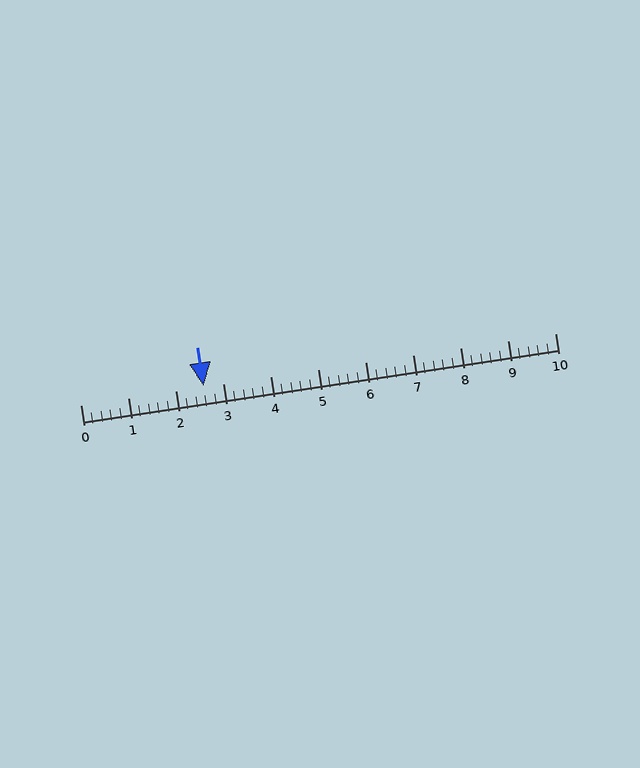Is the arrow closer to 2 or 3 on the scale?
The arrow is closer to 3.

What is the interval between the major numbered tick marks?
The major tick marks are spaced 1 units apart.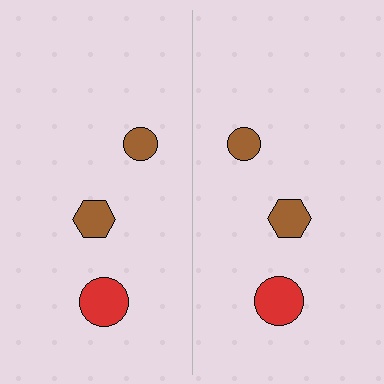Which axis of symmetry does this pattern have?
The pattern has a vertical axis of symmetry running through the center of the image.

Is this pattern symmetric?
Yes, this pattern has bilateral (reflection) symmetry.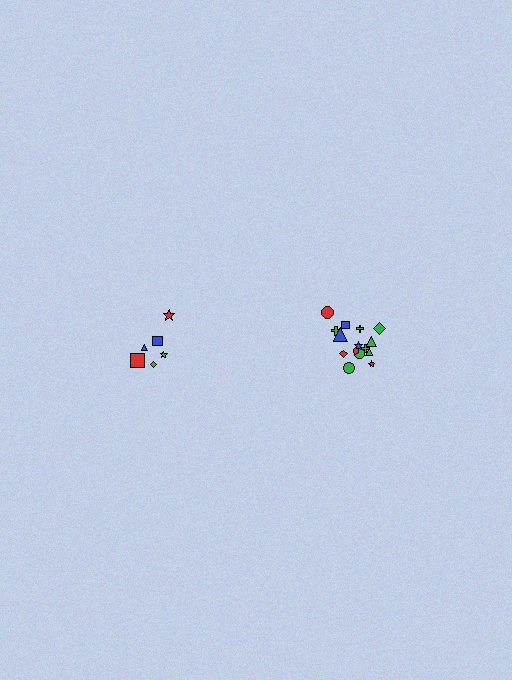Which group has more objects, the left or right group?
The right group.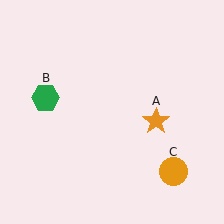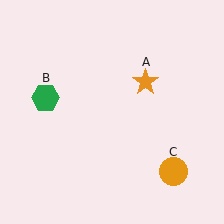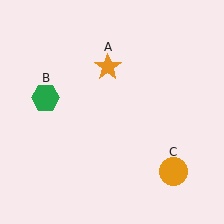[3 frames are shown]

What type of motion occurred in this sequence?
The orange star (object A) rotated counterclockwise around the center of the scene.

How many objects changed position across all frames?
1 object changed position: orange star (object A).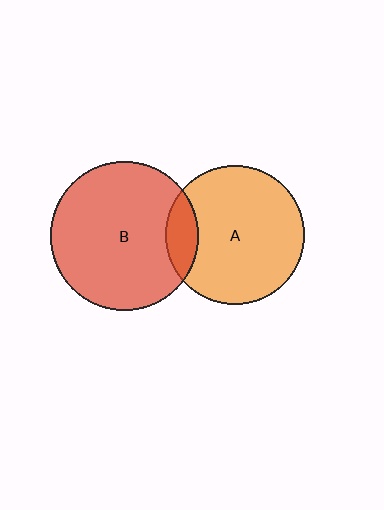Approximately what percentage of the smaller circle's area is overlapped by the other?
Approximately 15%.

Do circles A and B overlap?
Yes.